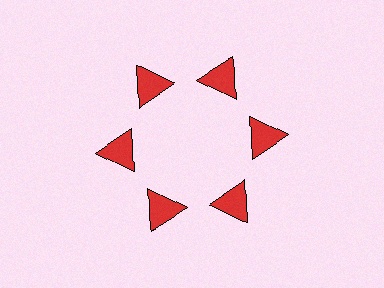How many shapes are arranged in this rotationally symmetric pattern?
There are 6 shapes, arranged in 6 groups of 1.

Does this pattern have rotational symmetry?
Yes, this pattern has 6-fold rotational symmetry. It looks the same after rotating 60 degrees around the center.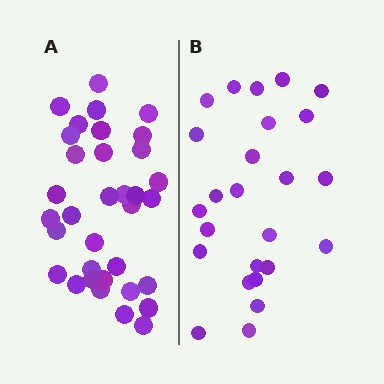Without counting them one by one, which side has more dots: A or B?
Region A (the left region) has more dots.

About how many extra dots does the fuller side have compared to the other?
Region A has roughly 8 or so more dots than region B.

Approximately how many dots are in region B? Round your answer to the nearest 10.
About 20 dots. (The exact count is 25, which rounds to 20.)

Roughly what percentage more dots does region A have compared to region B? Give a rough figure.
About 35% more.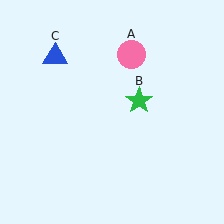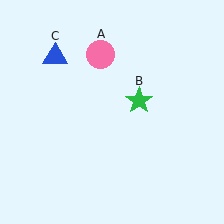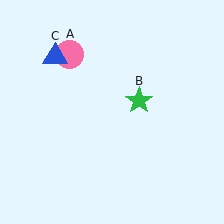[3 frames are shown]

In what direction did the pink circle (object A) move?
The pink circle (object A) moved left.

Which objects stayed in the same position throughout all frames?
Green star (object B) and blue triangle (object C) remained stationary.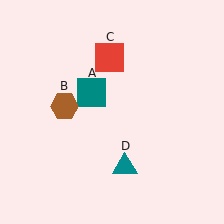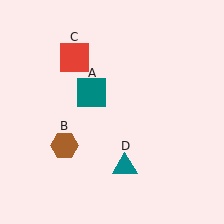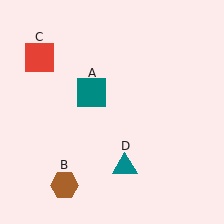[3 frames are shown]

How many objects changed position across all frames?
2 objects changed position: brown hexagon (object B), red square (object C).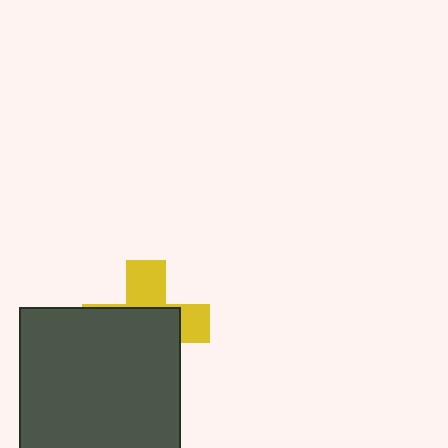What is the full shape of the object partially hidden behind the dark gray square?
The partially hidden object is a yellow cross.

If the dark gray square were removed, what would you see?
You would see the complete yellow cross.